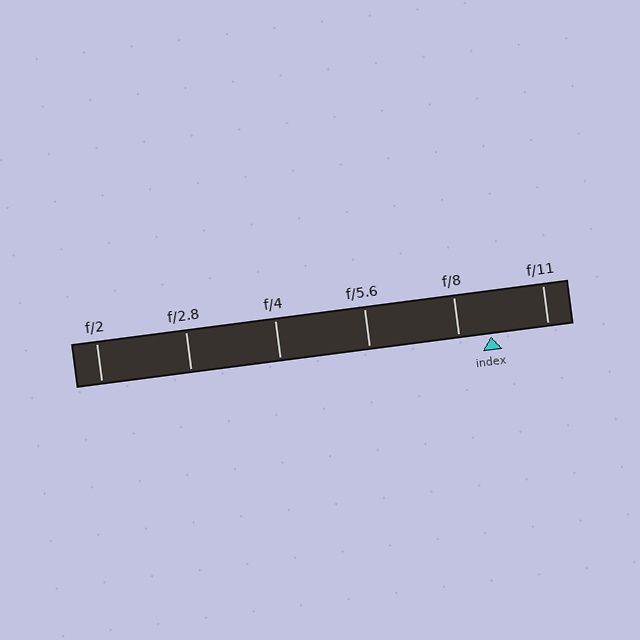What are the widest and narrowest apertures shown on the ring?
The widest aperture shown is f/2 and the narrowest is f/11.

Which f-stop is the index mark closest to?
The index mark is closest to f/8.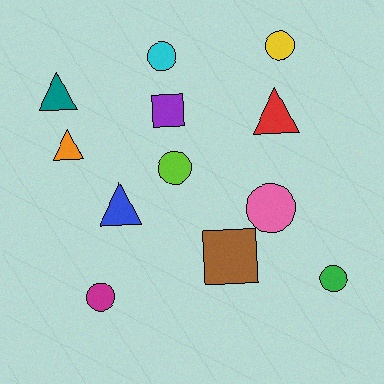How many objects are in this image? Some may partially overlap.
There are 12 objects.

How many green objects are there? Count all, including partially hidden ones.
There is 1 green object.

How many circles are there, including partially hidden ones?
There are 6 circles.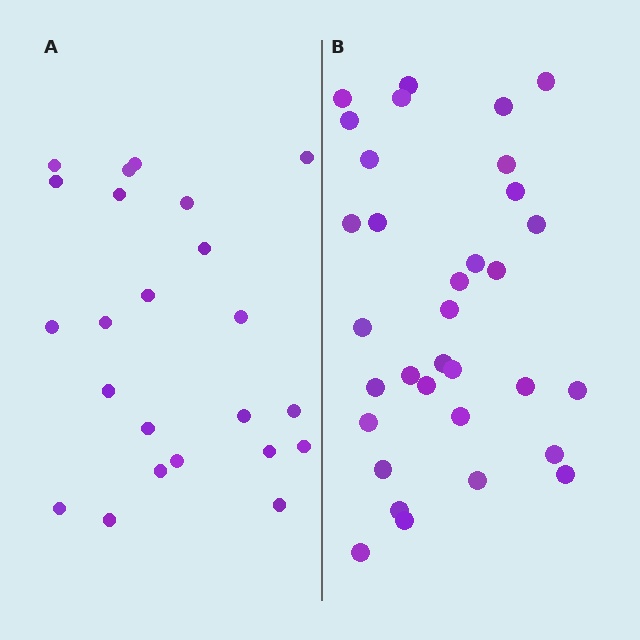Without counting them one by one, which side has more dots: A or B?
Region B (the right region) has more dots.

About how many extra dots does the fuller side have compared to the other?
Region B has roughly 10 or so more dots than region A.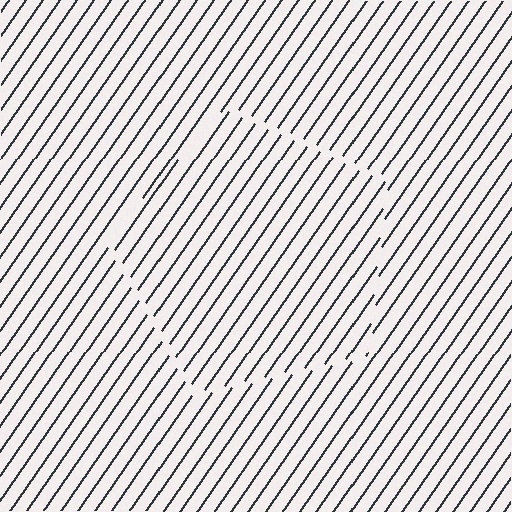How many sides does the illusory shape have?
5 sides — the line-ends trace a pentagon.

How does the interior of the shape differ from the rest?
The interior of the shape contains the same grating, shifted by half a period — the contour is defined by the phase discontinuity where line-ends from the inner and outer gratings abut.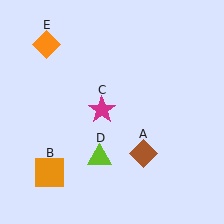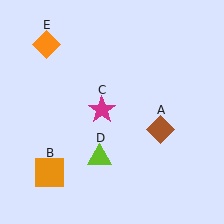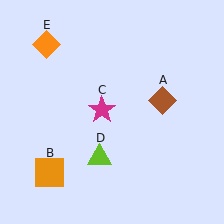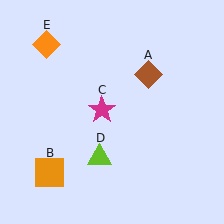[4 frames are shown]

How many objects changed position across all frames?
1 object changed position: brown diamond (object A).